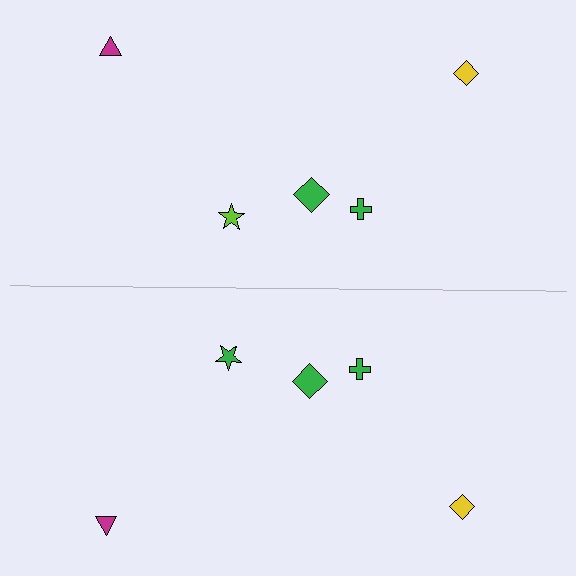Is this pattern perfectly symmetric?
No, the pattern is not perfectly symmetric. The green star on the bottom side breaks the symmetry — its mirror counterpart is lime.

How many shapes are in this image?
There are 10 shapes in this image.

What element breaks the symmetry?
The green star on the bottom side breaks the symmetry — its mirror counterpart is lime.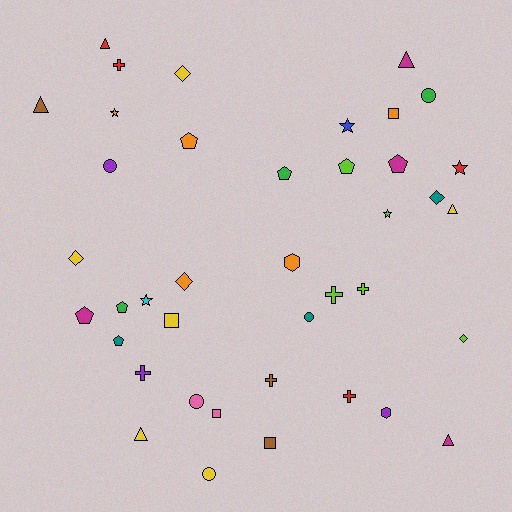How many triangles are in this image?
There are 6 triangles.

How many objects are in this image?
There are 40 objects.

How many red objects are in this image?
There are 4 red objects.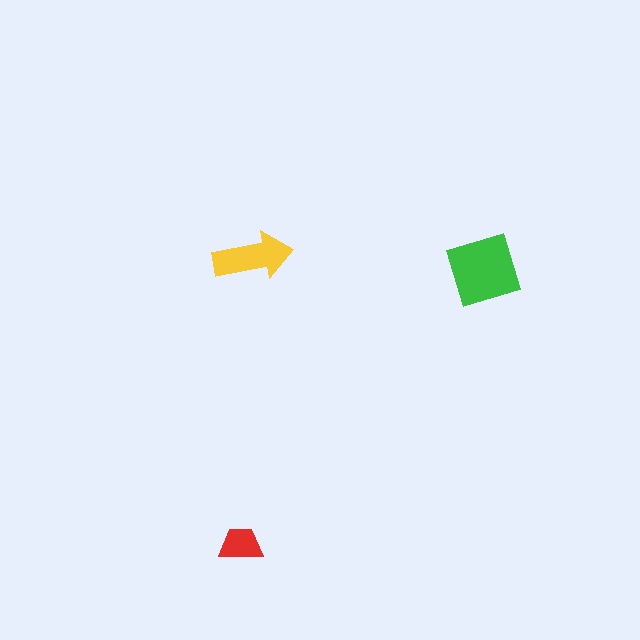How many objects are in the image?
There are 3 objects in the image.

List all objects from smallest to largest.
The red trapezoid, the yellow arrow, the green diamond.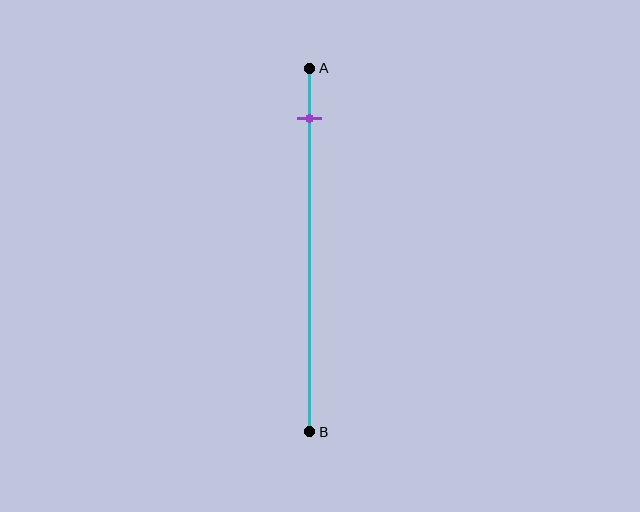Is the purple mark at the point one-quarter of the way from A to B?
No, the mark is at about 15% from A, not at the 25% one-quarter point.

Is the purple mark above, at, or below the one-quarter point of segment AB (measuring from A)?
The purple mark is above the one-quarter point of segment AB.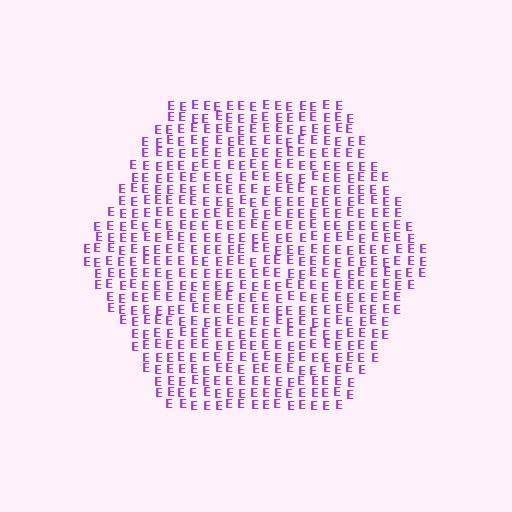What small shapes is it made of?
It is made of small letter E's.